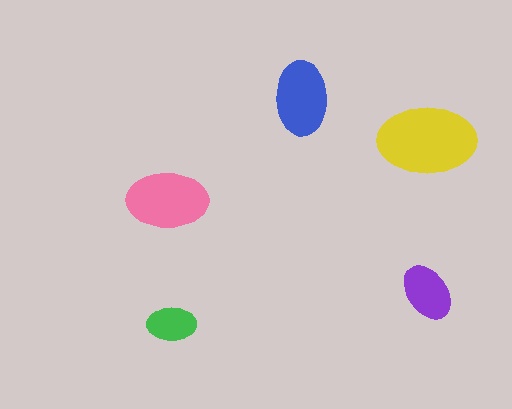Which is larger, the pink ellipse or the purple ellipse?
The pink one.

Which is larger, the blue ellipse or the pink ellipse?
The pink one.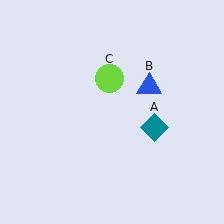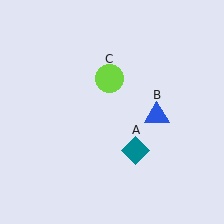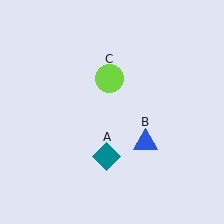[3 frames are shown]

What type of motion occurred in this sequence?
The teal diamond (object A), blue triangle (object B) rotated clockwise around the center of the scene.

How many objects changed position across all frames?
2 objects changed position: teal diamond (object A), blue triangle (object B).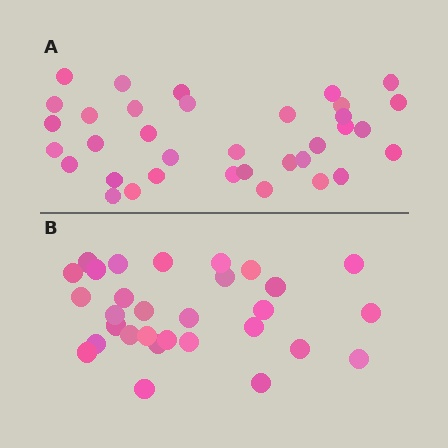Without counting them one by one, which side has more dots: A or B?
Region A (the top region) has more dots.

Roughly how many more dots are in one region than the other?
Region A has about 5 more dots than region B.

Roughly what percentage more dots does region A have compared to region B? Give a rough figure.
About 15% more.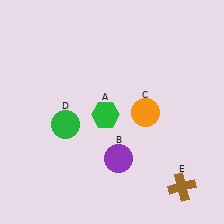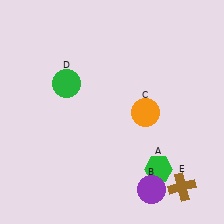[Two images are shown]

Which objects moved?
The objects that moved are: the green hexagon (A), the purple circle (B), the green circle (D).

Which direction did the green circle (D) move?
The green circle (D) moved up.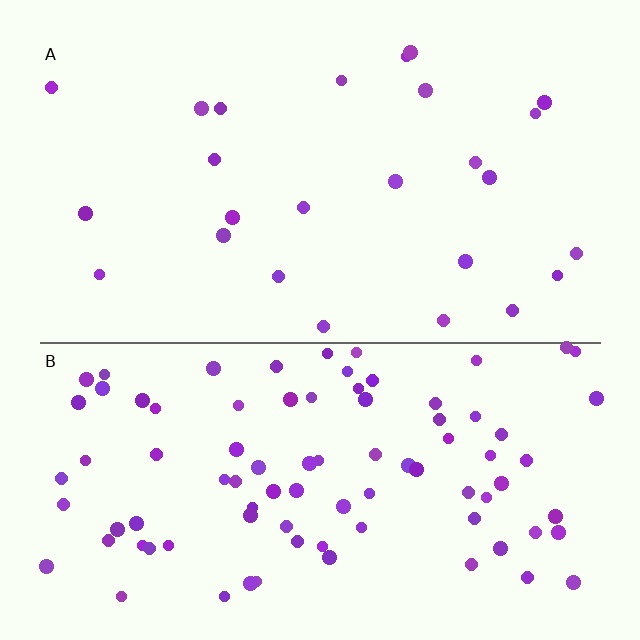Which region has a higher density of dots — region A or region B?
B (the bottom).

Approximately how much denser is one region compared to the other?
Approximately 3.5× — region B over region A.